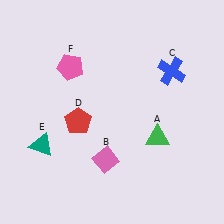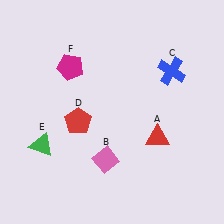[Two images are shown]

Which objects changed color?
A changed from green to red. E changed from teal to green. F changed from pink to magenta.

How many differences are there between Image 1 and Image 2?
There are 3 differences between the two images.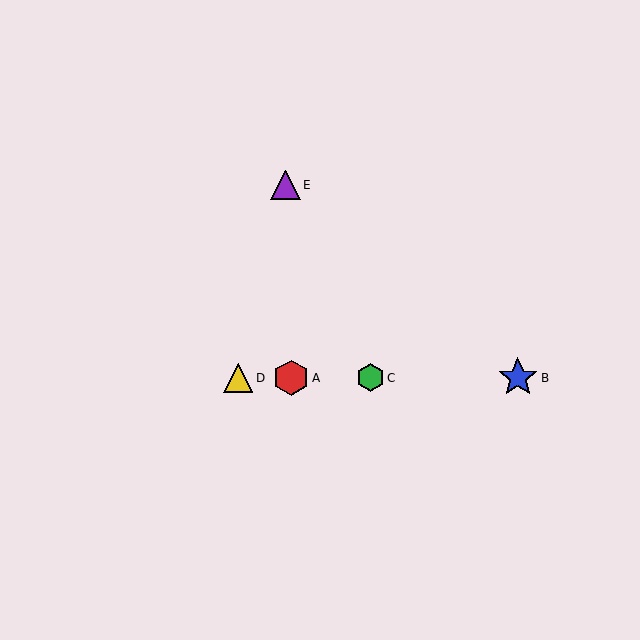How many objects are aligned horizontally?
4 objects (A, B, C, D) are aligned horizontally.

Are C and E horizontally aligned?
No, C is at y≈378 and E is at y≈185.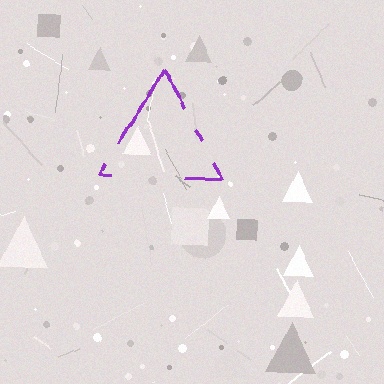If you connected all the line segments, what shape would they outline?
They would outline a triangle.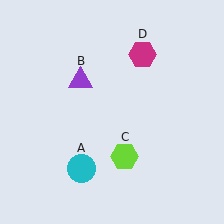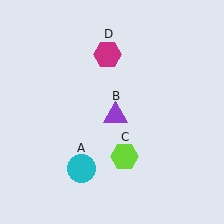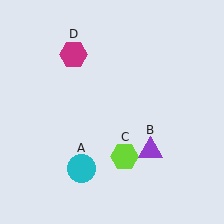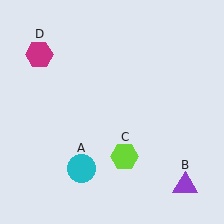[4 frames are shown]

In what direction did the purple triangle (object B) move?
The purple triangle (object B) moved down and to the right.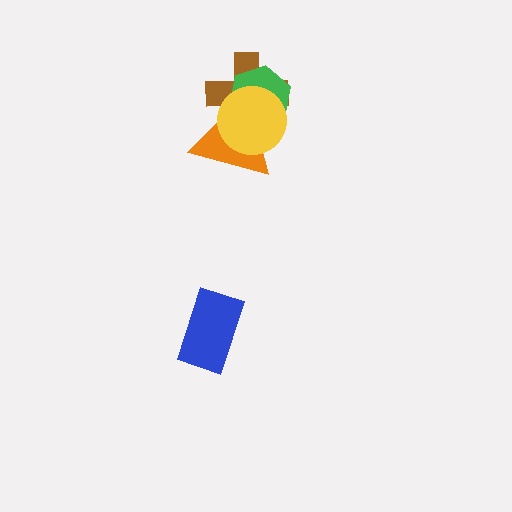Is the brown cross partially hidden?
Yes, it is partially covered by another shape.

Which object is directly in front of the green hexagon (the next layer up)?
The orange triangle is directly in front of the green hexagon.